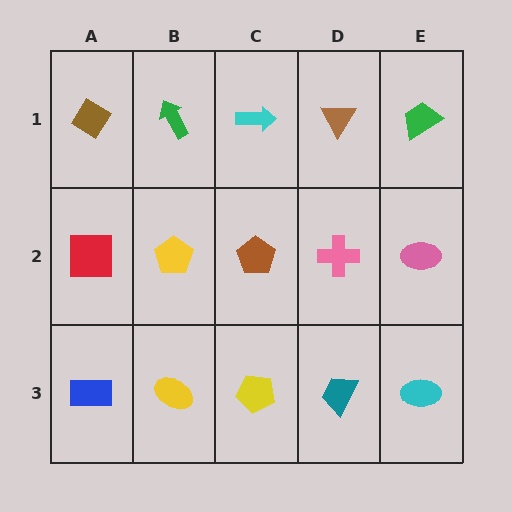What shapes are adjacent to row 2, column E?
A green trapezoid (row 1, column E), a cyan ellipse (row 3, column E), a pink cross (row 2, column D).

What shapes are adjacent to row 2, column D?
A brown triangle (row 1, column D), a teal trapezoid (row 3, column D), a brown pentagon (row 2, column C), a pink ellipse (row 2, column E).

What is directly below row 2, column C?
A yellow pentagon.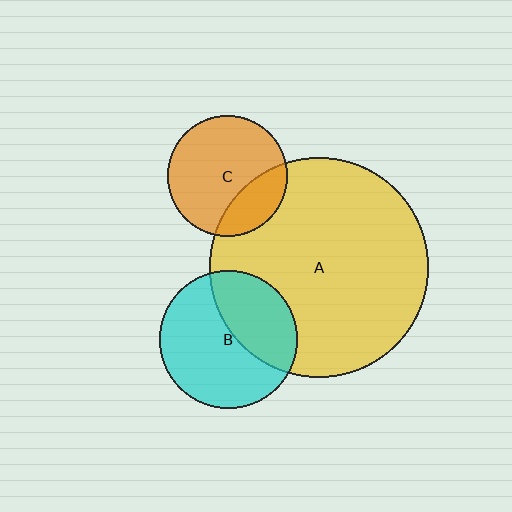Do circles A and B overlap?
Yes.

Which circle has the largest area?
Circle A (yellow).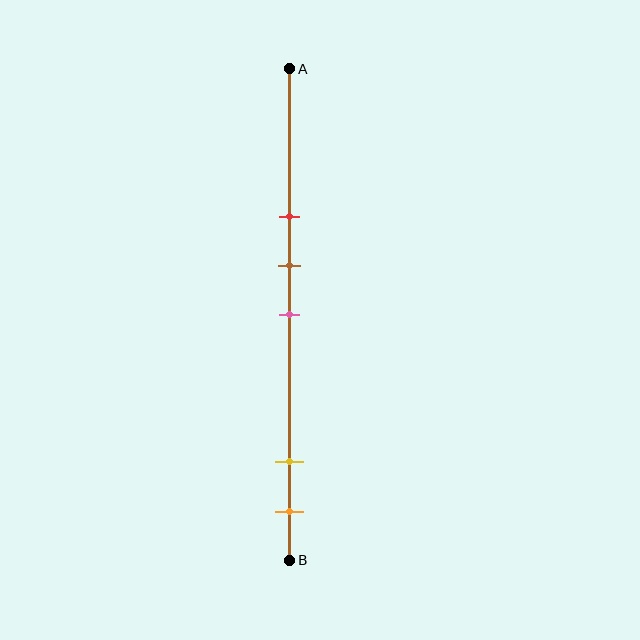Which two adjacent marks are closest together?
The brown and pink marks are the closest adjacent pair.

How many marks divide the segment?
There are 5 marks dividing the segment.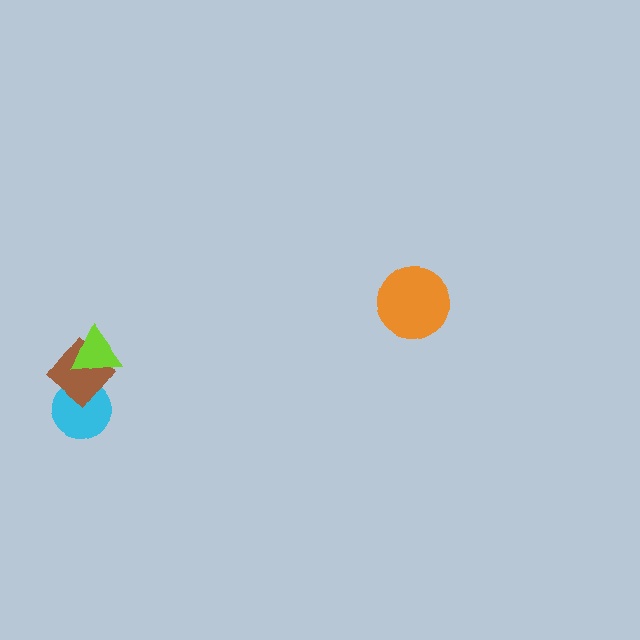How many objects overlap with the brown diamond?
2 objects overlap with the brown diamond.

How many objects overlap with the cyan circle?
1 object overlaps with the cyan circle.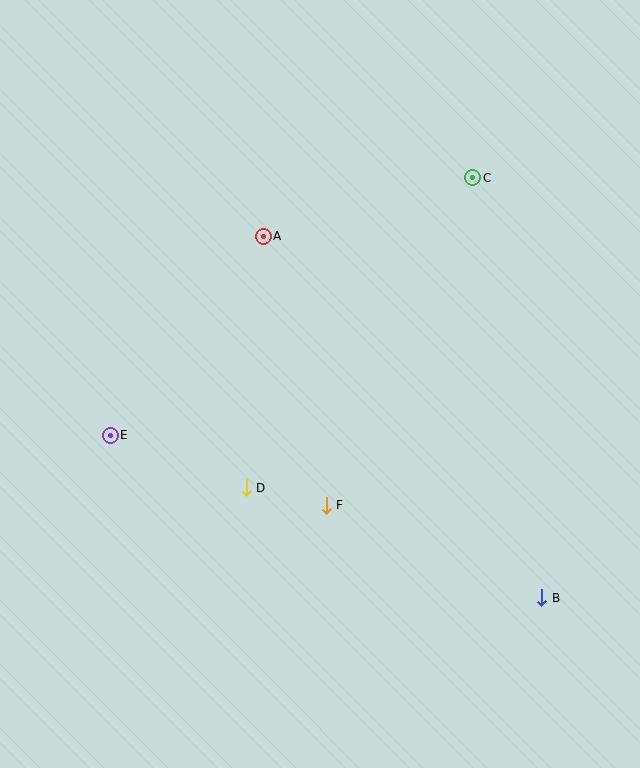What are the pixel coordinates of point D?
Point D is at (246, 488).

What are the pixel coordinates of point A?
Point A is at (263, 236).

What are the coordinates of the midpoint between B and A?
The midpoint between B and A is at (403, 417).